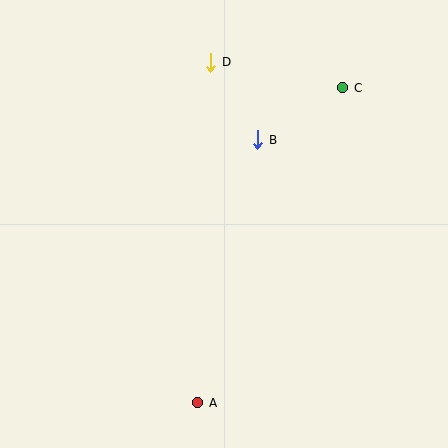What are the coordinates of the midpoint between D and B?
The midpoint between D and B is at (234, 101).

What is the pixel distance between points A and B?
The distance between A and B is 270 pixels.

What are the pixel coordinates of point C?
Point C is at (343, 88).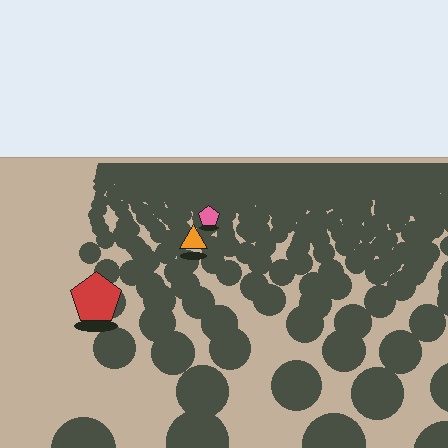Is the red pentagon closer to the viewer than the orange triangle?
Yes. The red pentagon is closer — you can tell from the texture gradient: the ground texture is coarser near it.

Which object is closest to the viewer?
The red pentagon is closest. The texture marks near it are larger and more spread out.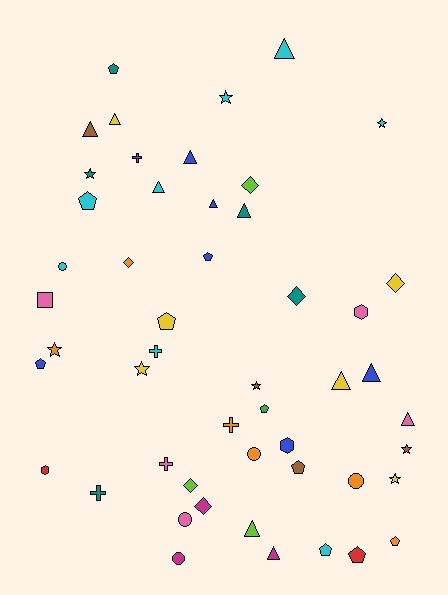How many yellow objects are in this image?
There are 6 yellow objects.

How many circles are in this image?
There are 5 circles.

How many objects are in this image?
There are 50 objects.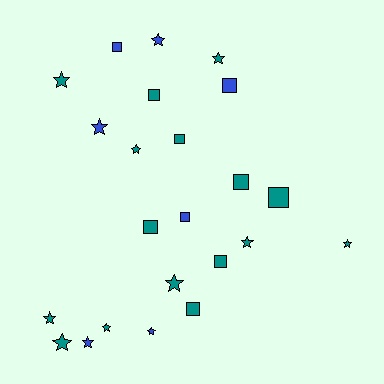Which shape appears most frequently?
Star, with 13 objects.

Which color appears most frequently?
Teal, with 16 objects.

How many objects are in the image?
There are 23 objects.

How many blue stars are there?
There are 4 blue stars.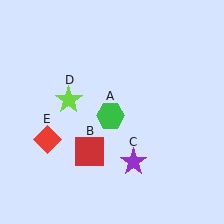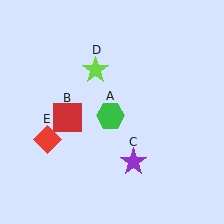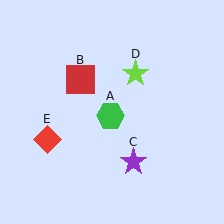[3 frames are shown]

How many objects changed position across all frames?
2 objects changed position: red square (object B), lime star (object D).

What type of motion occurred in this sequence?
The red square (object B), lime star (object D) rotated clockwise around the center of the scene.